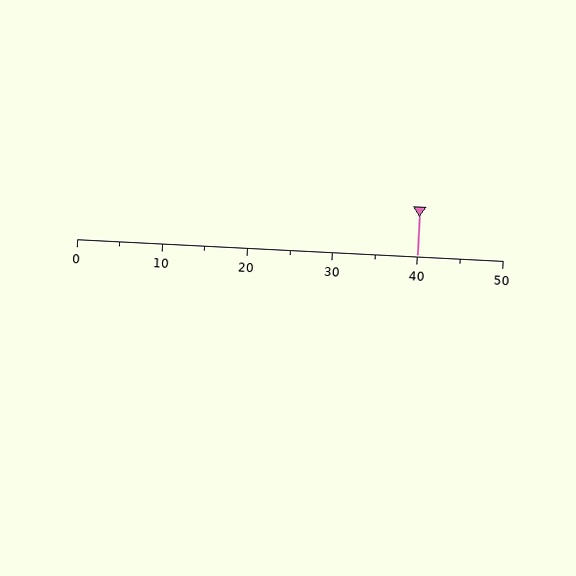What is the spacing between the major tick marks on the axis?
The major ticks are spaced 10 apart.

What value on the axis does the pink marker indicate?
The marker indicates approximately 40.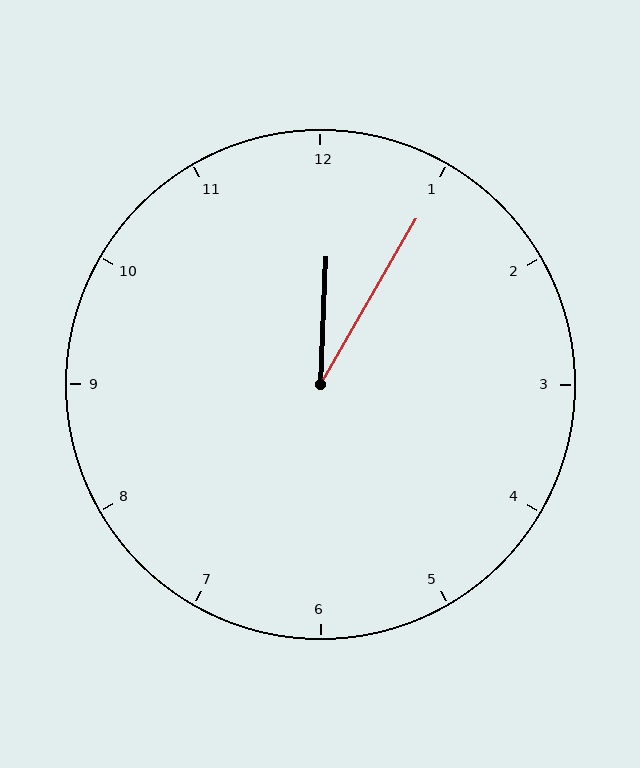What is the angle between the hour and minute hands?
Approximately 28 degrees.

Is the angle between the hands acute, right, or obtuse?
It is acute.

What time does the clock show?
12:05.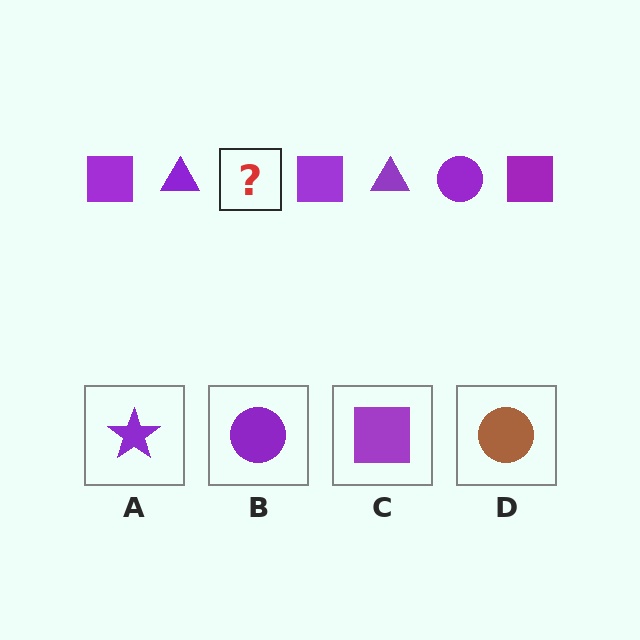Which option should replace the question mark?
Option B.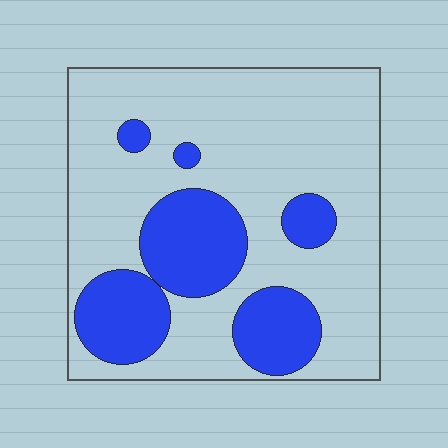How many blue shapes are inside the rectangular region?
6.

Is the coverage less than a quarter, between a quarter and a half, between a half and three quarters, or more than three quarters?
Between a quarter and a half.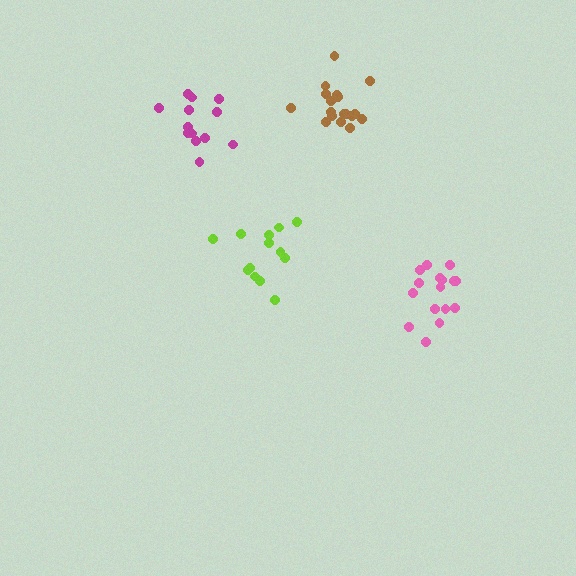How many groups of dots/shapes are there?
There are 4 groups.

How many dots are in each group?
Group 1: 13 dots, Group 2: 18 dots, Group 3: 16 dots, Group 4: 13 dots (60 total).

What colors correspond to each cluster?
The clusters are colored: lime, brown, pink, magenta.